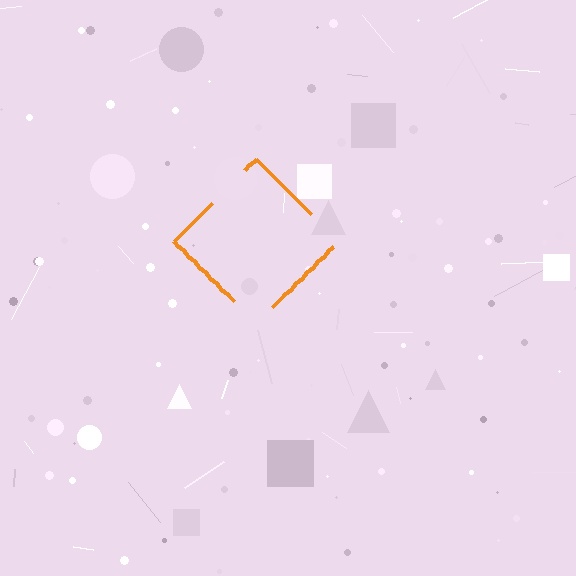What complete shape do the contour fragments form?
The contour fragments form a diamond.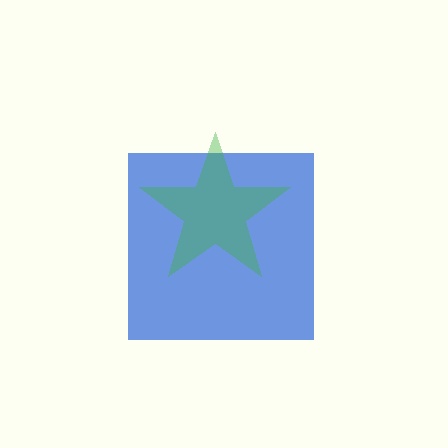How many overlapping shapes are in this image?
There are 2 overlapping shapes in the image.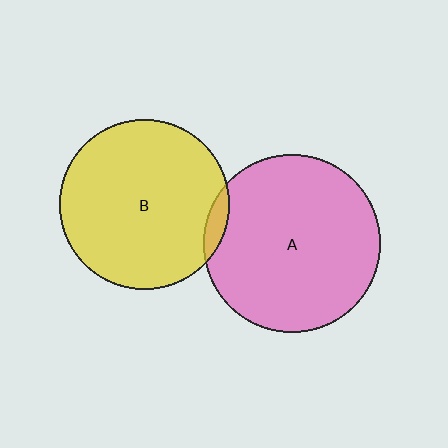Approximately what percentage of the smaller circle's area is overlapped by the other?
Approximately 5%.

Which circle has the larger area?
Circle A (pink).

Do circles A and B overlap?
Yes.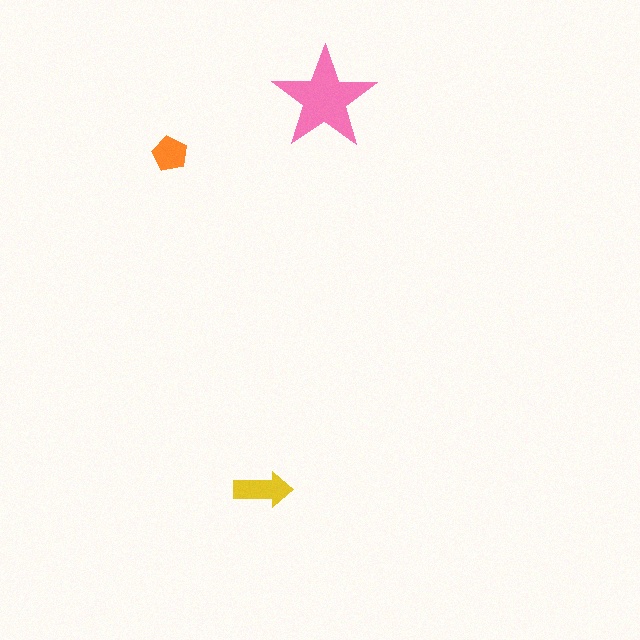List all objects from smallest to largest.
The orange pentagon, the yellow arrow, the pink star.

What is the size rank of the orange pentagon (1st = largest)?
3rd.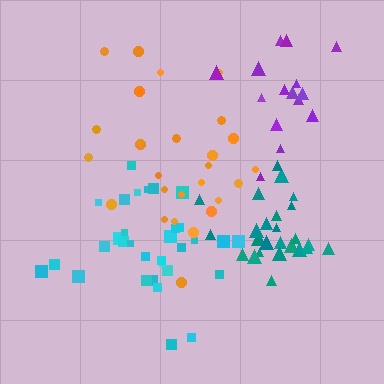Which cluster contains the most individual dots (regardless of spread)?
Cyan (32).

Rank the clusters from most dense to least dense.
teal, cyan, orange, purple.